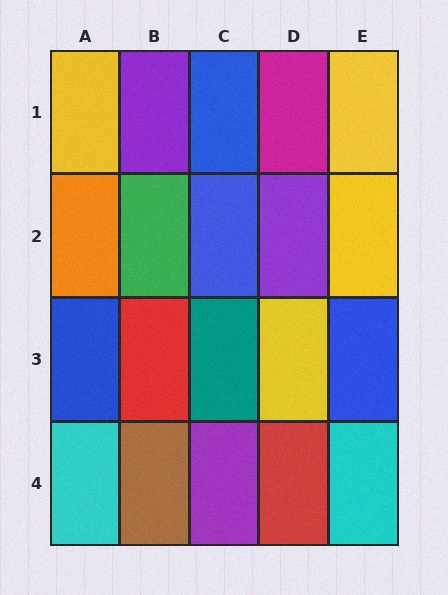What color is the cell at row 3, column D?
Yellow.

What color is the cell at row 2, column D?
Purple.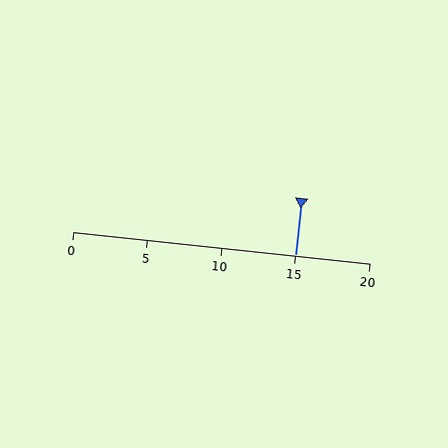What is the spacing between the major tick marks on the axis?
The major ticks are spaced 5 apart.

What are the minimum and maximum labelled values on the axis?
The axis runs from 0 to 20.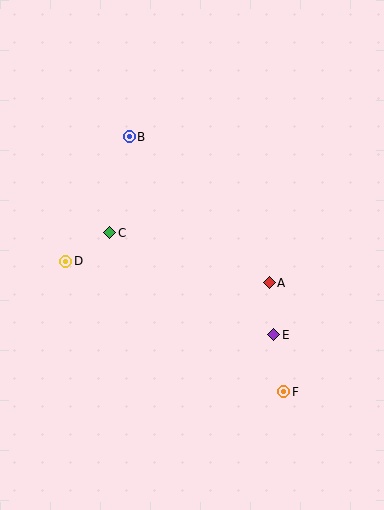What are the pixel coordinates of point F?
Point F is at (283, 392).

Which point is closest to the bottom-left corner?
Point D is closest to the bottom-left corner.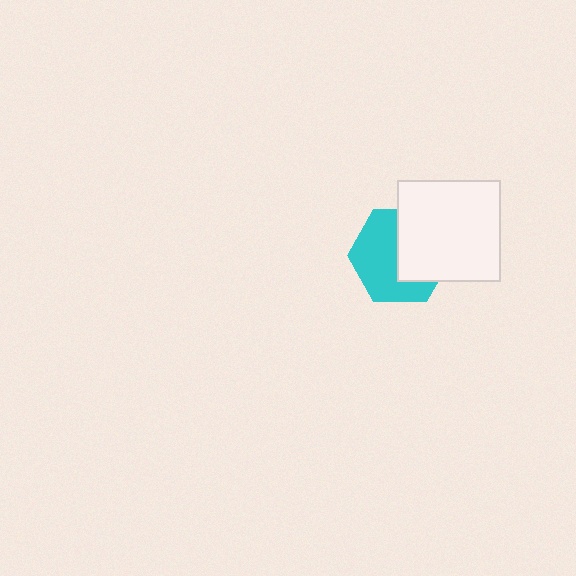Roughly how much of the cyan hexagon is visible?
About half of it is visible (roughly 56%).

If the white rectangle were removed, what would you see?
You would see the complete cyan hexagon.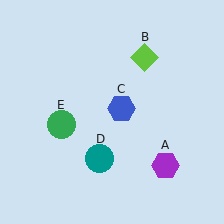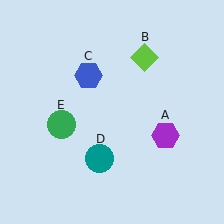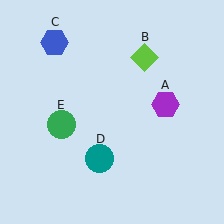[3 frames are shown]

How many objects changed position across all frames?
2 objects changed position: purple hexagon (object A), blue hexagon (object C).